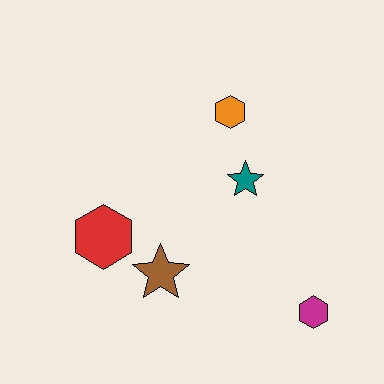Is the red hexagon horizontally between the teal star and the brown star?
No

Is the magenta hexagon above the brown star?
No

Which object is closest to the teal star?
The orange hexagon is closest to the teal star.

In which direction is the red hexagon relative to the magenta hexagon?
The red hexagon is to the left of the magenta hexagon.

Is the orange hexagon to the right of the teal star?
No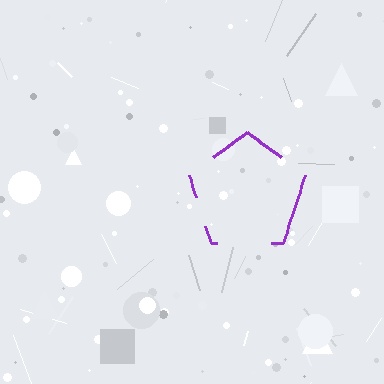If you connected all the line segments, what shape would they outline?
They would outline a pentagon.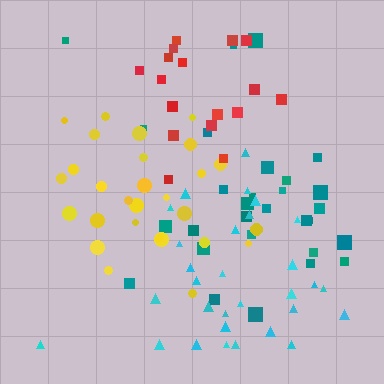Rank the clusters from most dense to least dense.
yellow, cyan, teal, red.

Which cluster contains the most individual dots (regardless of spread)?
Cyan (30).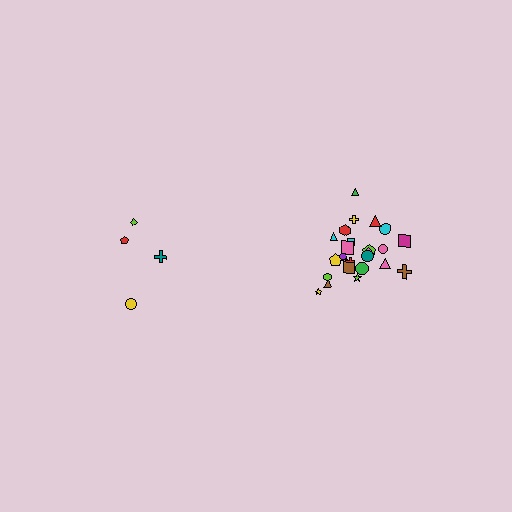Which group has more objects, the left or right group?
The right group.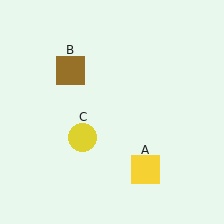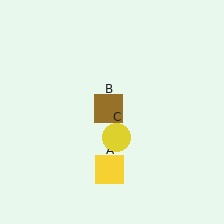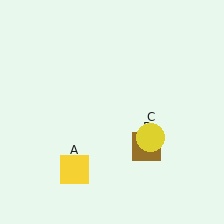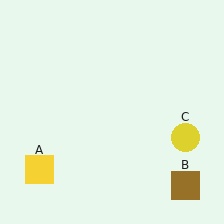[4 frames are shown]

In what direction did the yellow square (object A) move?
The yellow square (object A) moved left.